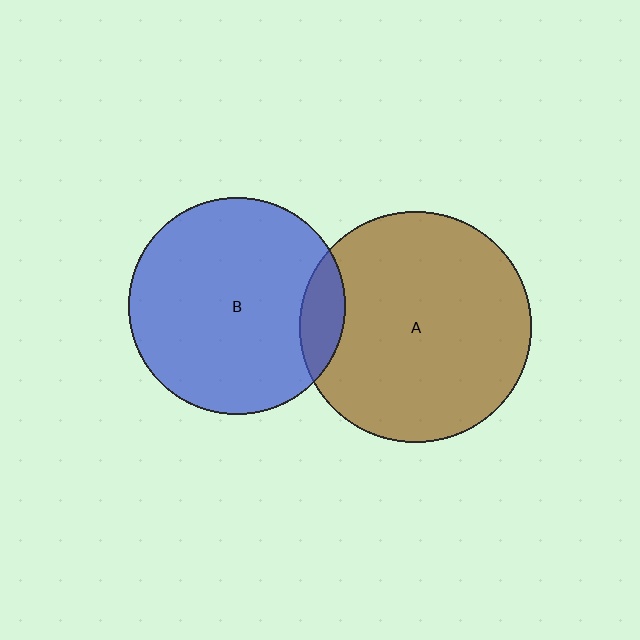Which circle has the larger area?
Circle A (brown).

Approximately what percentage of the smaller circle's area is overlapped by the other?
Approximately 10%.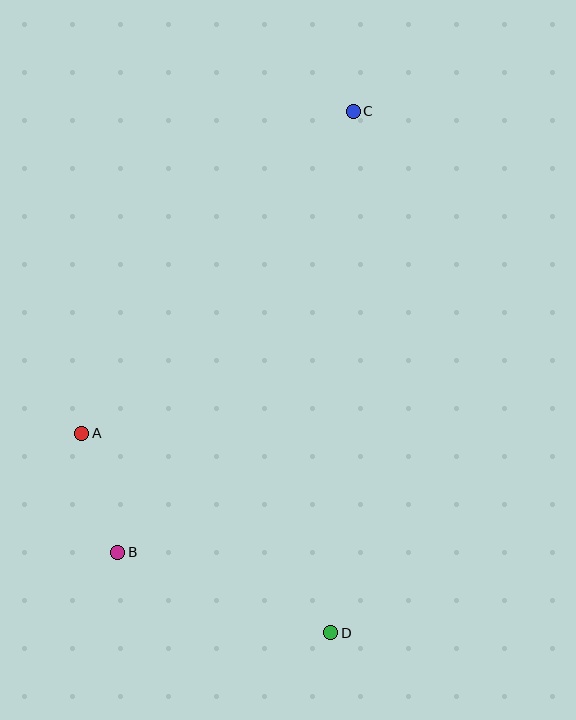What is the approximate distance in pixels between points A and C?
The distance between A and C is approximately 421 pixels.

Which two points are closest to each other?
Points A and B are closest to each other.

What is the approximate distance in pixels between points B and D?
The distance between B and D is approximately 228 pixels.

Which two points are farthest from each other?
Points C and D are farthest from each other.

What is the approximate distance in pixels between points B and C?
The distance between B and C is approximately 500 pixels.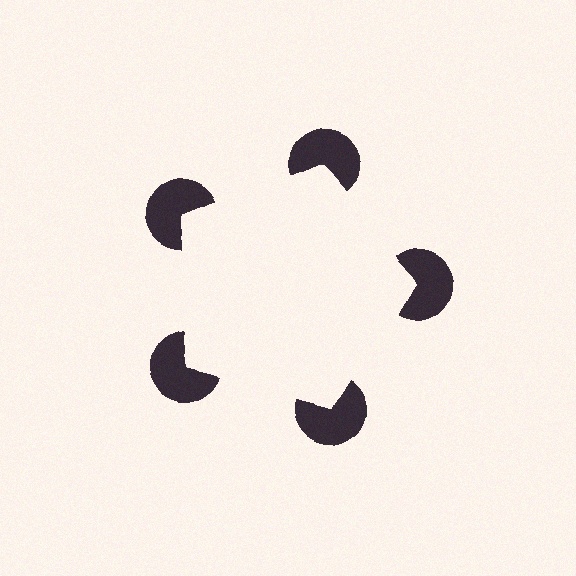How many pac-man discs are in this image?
There are 5 — one at each vertex of the illusory pentagon.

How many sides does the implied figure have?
5 sides.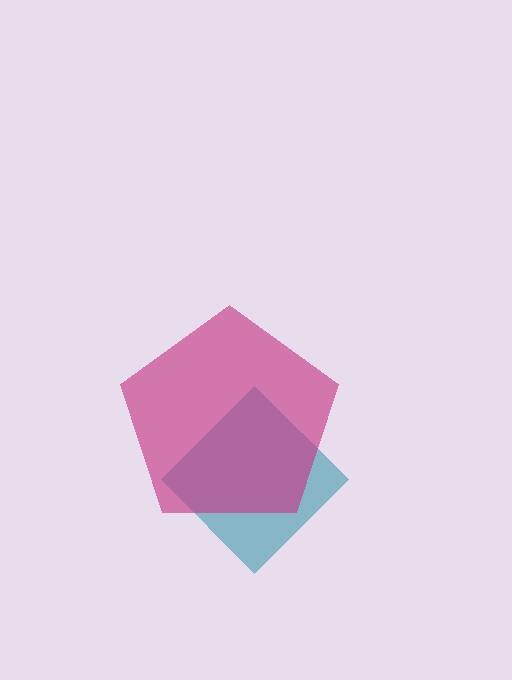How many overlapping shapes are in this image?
There are 2 overlapping shapes in the image.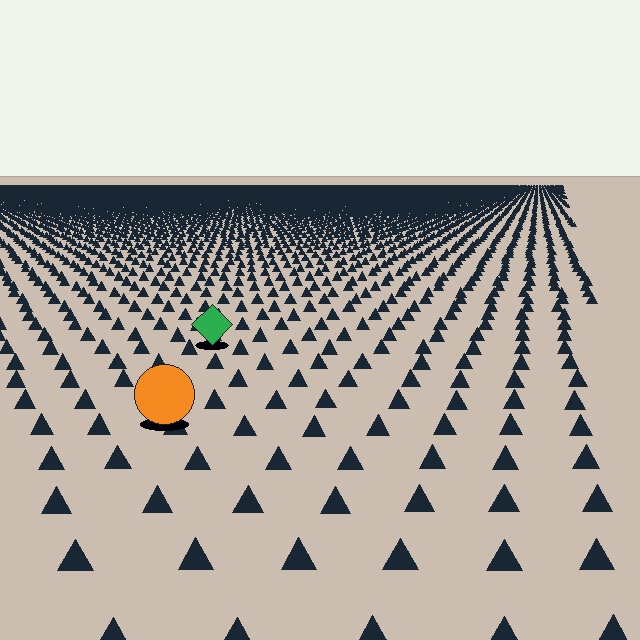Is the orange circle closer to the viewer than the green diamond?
Yes. The orange circle is closer — you can tell from the texture gradient: the ground texture is coarser near it.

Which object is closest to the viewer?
The orange circle is closest. The texture marks near it are larger and more spread out.